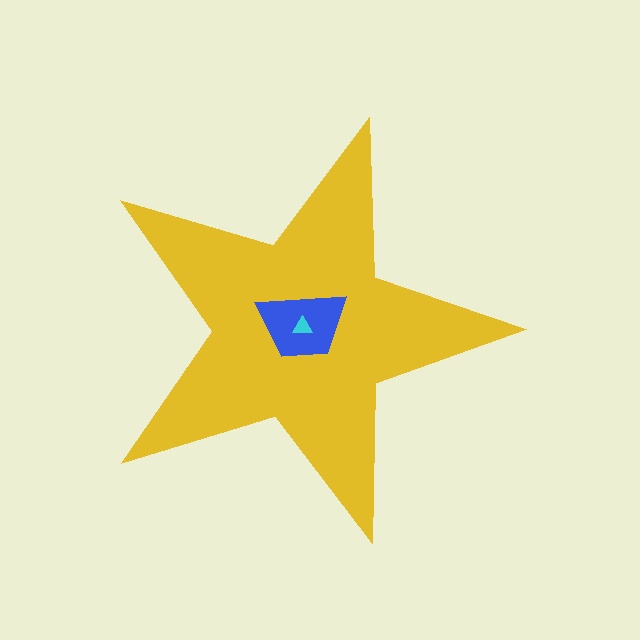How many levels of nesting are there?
3.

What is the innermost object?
The cyan triangle.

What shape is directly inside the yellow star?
The blue trapezoid.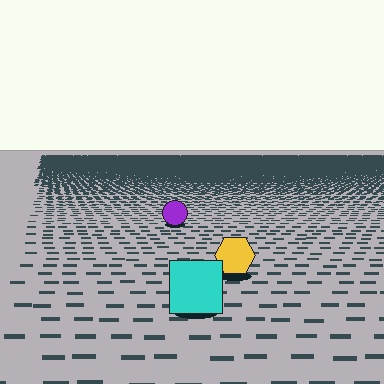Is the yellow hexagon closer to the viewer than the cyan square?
No. The cyan square is closer — you can tell from the texture gradient: the ground texture is coarser near it.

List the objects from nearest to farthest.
From nearest to farthest: the cyan square, the yellow hexagon, the purple circle.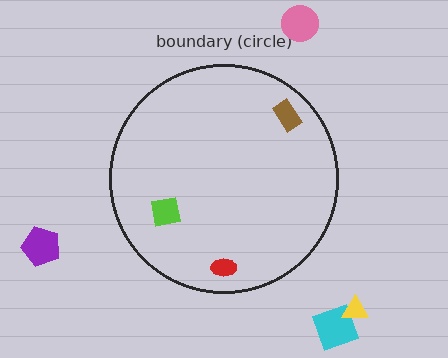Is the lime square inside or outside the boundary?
Inside.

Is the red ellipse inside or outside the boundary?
Inside.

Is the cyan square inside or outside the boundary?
Outside.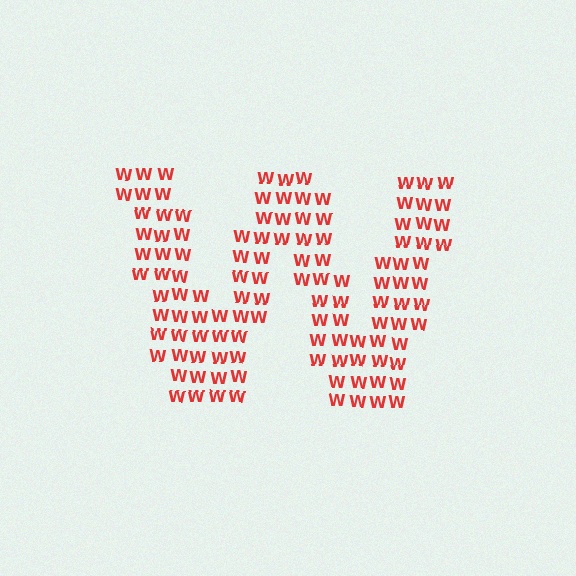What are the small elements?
The small elements are letter W's.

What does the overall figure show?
The overall figure shows the letter W.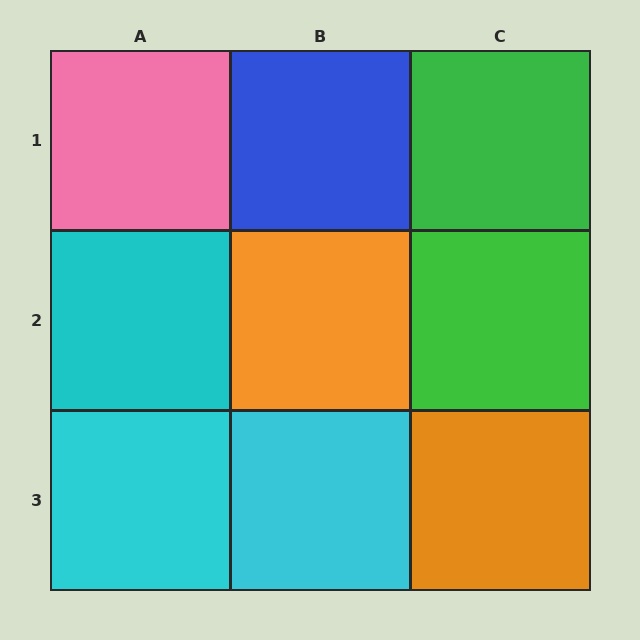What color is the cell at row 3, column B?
Cyan.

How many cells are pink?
1 cell is pink.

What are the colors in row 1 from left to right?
Pink, blue, green.